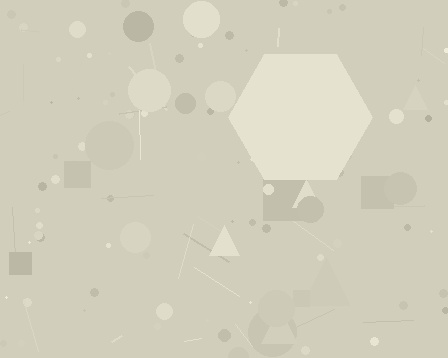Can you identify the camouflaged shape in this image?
The camouflaged shape is a hexagon.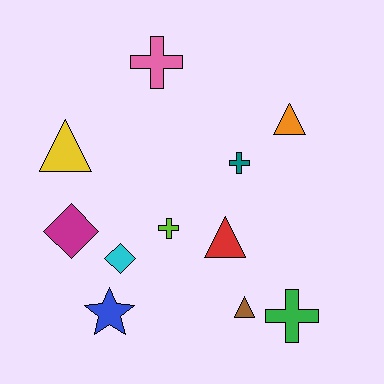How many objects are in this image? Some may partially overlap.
There are 11 objects.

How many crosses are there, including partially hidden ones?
There are 4 crosses.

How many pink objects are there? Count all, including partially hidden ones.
There is 1 pink object.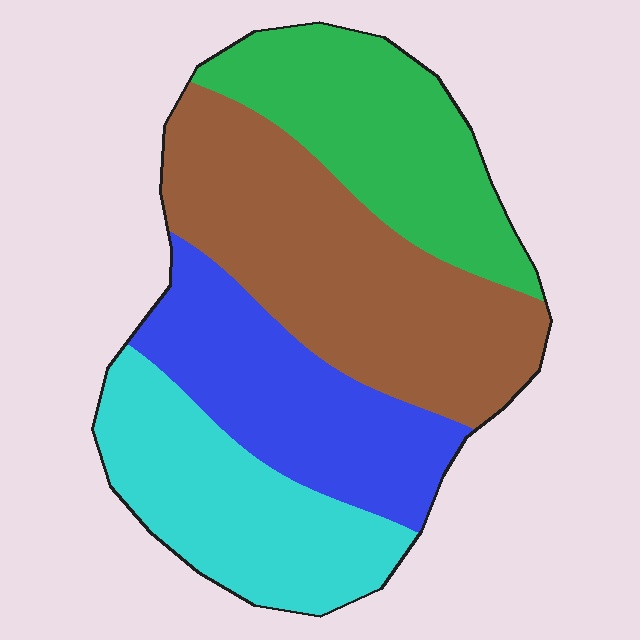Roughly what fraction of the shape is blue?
Blue takes up between a sixth and a third of the shape.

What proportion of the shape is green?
Green takes up about one fifth (1/5) of the shape.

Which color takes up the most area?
Brown, at roughly 35%.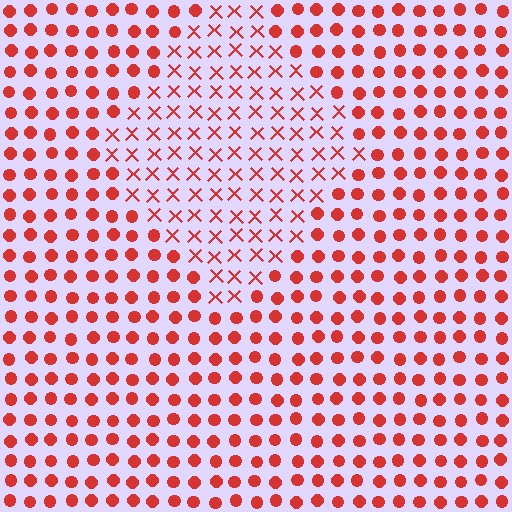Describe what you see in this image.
The image is filled with small red elements arranged in a uniform grid. A diamond-shaped region contains X marks, while the surrounding area contains circles. The boundary is defined purely by the change in element shape.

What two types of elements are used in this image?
The image uses X marks inside the diamond region and circles outside it.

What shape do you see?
I see a diamond.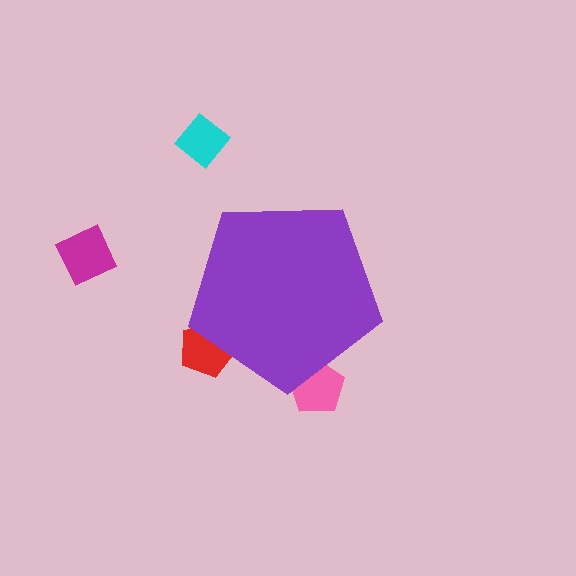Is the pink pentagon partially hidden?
Yes, the pink pentagon is partially hidden behind the purple pentagon.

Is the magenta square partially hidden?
No, the magenta square is fully visible.